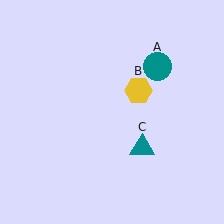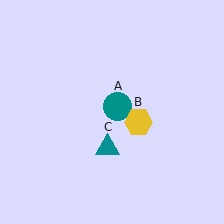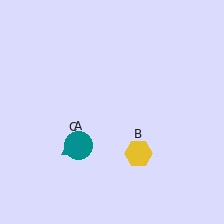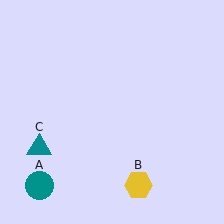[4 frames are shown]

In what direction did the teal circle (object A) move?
The teal circle (object A) moved down and to the left.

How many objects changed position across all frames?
3 objects changed position: teal circle (object A), yellow hexagon (object B), teal triangle (object C).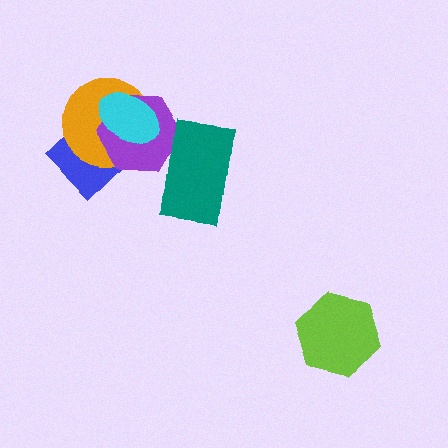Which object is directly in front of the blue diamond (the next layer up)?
The orange circle is directly in front of the blue diamond.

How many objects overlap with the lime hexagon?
0 objects overlap with the lime hexagon.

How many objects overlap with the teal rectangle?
1 object overlaps with the teal rectangle.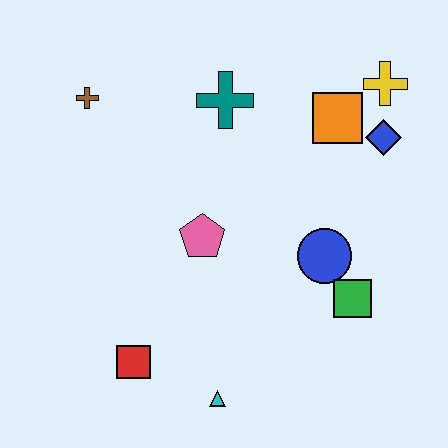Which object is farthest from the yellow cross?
The red square is farthest from the yellow cross.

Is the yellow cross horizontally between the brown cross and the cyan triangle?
No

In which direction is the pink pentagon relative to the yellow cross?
The pink pentagon is to the left of the yellow cross.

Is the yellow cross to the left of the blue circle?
No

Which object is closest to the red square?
The cyan triangle is closest to the red square.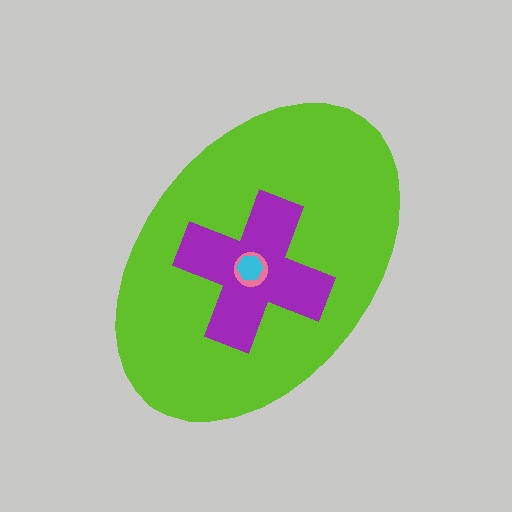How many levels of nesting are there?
4.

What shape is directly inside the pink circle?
The cyan hexagon.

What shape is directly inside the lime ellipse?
The purple cross.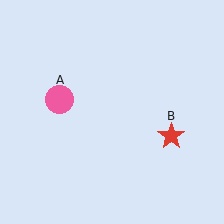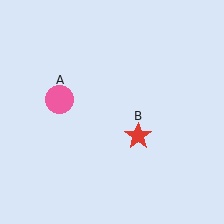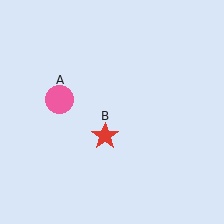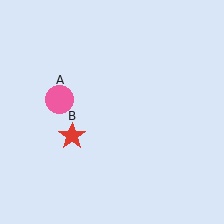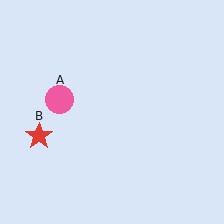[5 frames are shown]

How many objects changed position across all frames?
1 object changed position: red star (object B).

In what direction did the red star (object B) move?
The red star (object B) moved left.